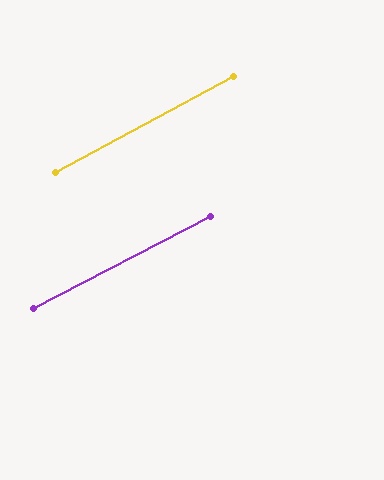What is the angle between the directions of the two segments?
Approximately 1 degree.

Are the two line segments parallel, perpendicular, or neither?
Parallel — their directions differ by only 0.8°.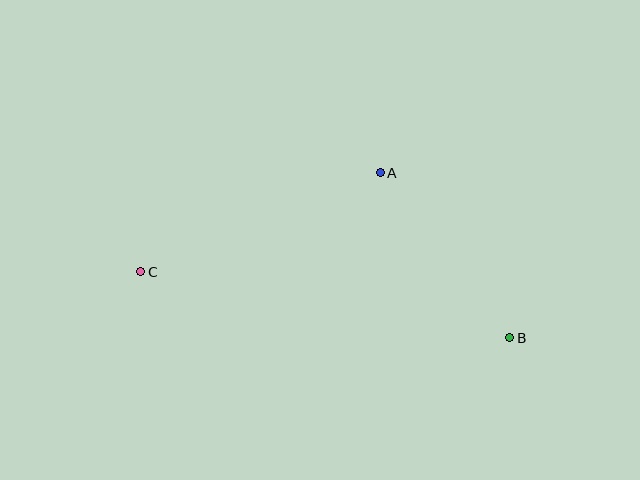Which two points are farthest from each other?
Points B and C are farthest from each other.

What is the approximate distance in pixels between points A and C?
The distance between A and C is approximately 259 pixels.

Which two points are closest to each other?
Points A and B are closest to each other.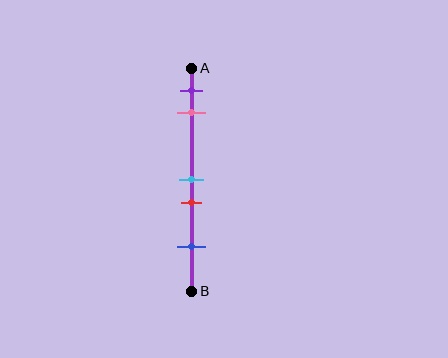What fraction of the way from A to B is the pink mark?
The pink mark is approximately 20% (0.2) of the way from A to B.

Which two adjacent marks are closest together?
The cyan and red marks are the closest adjacent pair.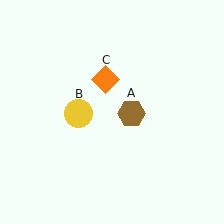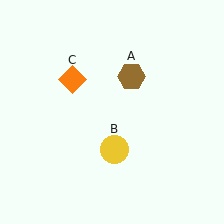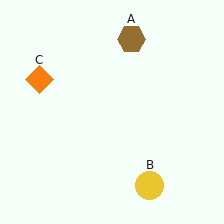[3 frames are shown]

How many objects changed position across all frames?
3 objects changed position: brown hexagon (object A), yellow circle (object B), orange diamond (object C).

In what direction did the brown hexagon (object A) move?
The brown hexagon (object A) moved up.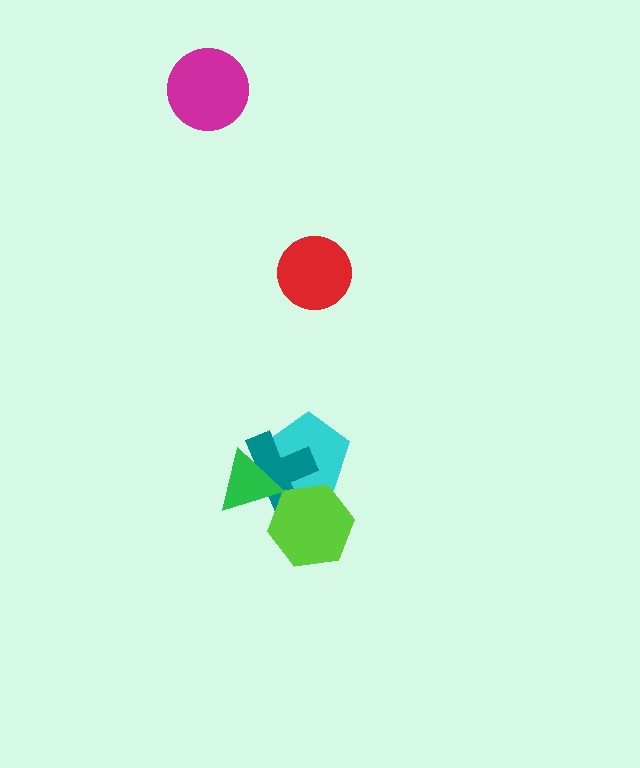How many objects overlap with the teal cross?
3 objects overlap with the teal cross.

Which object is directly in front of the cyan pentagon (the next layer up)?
The teal cross is directly in front of the cyan pentagon.